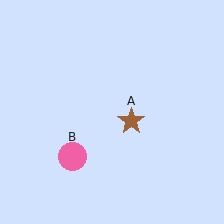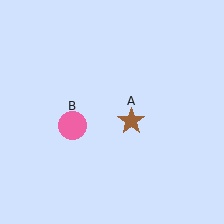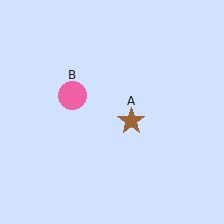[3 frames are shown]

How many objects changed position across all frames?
1 object changed position: pink circle (object B).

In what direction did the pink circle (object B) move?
The pink circle (object B) moved up.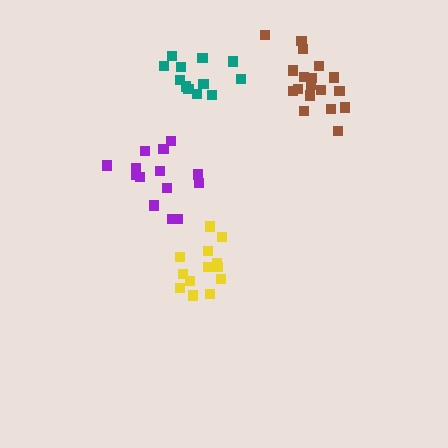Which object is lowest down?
The yellow cluster is bottommost.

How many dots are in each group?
Group 1: 14 dots, Group 2: 13 dots, Group 3: 13 dots, Group 4: 18 dots (58 total).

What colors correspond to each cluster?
The clusters are colored: purple, yellow, teal, brown.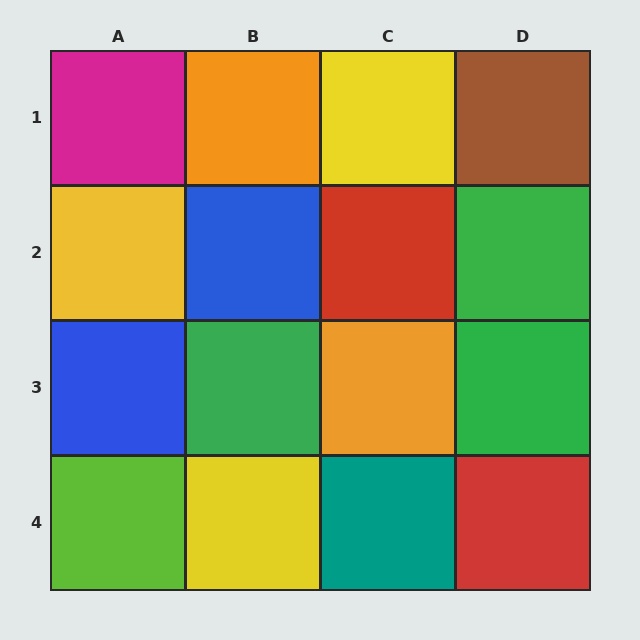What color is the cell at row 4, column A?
Lime.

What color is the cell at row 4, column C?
Teal.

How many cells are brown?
1 cell is brown.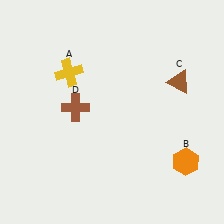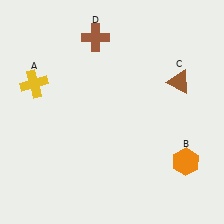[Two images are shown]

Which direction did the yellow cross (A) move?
The yellow cross (A) moved left.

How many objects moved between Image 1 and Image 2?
2 objects moved between the two images.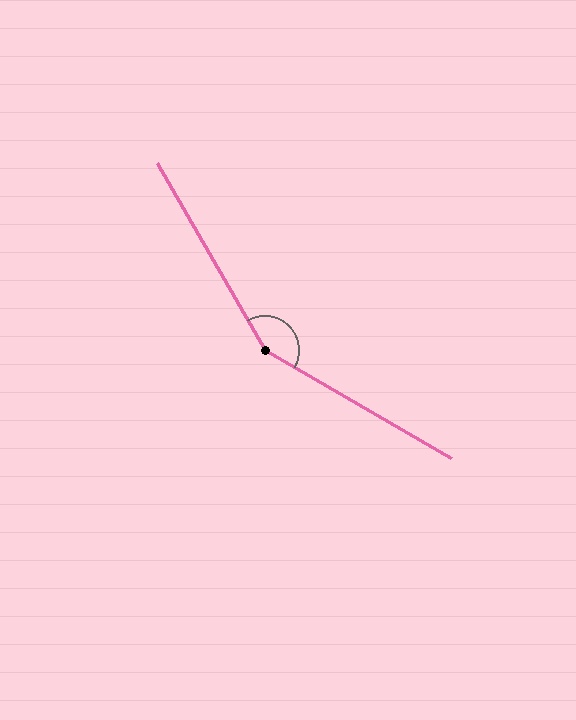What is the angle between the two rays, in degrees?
Approximately 150 degrees.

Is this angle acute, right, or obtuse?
It is obtuse.